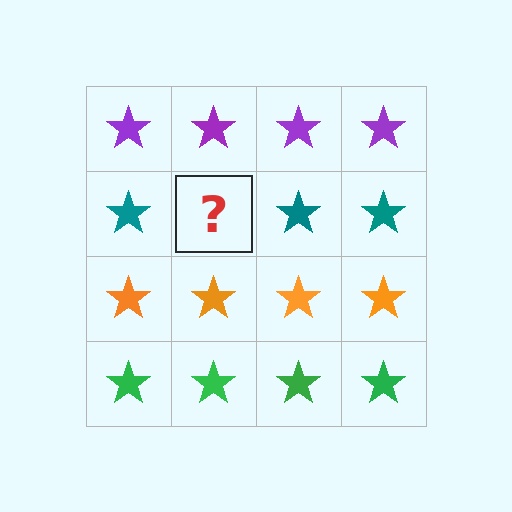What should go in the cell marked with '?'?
The missing cell should contain a teal star.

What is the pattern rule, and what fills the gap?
The rule is that each row has a consistent color. The gap should be filled with a teal star.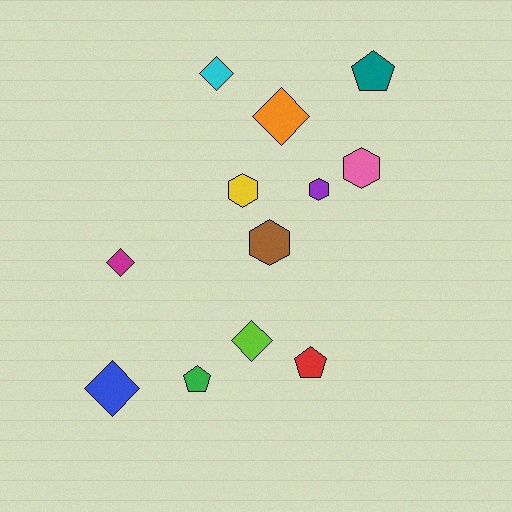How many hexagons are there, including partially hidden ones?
There are 4 hexagons.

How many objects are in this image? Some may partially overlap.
There are 12 objects.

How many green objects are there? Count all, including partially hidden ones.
There is 1 green object.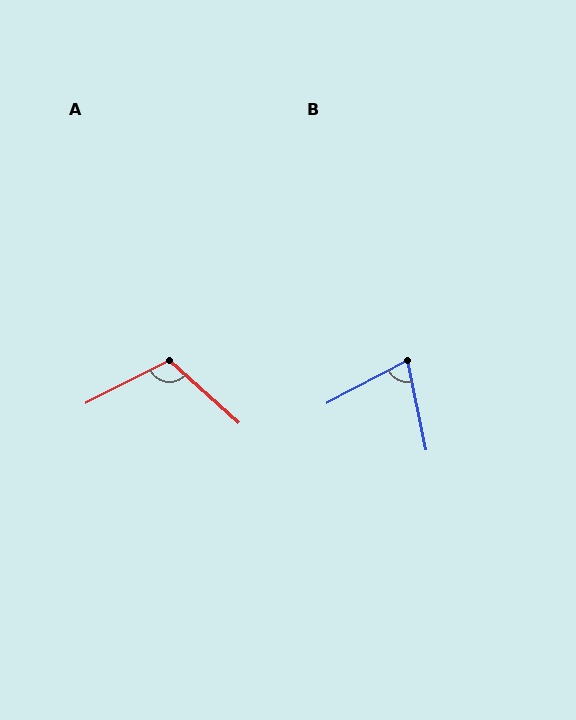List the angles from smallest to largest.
B (74°), A (111°).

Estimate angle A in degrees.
Approximately 111 degrees.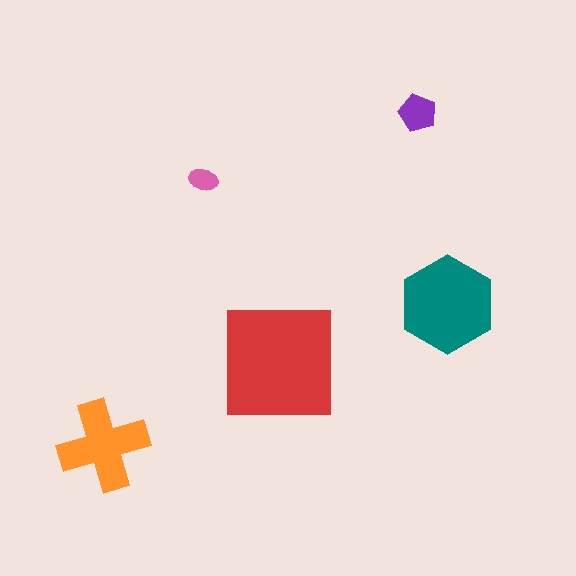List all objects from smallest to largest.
The pink ellipse, the purple pentagon, the orange cross, the teal hexagon, the red square.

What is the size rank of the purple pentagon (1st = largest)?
4th.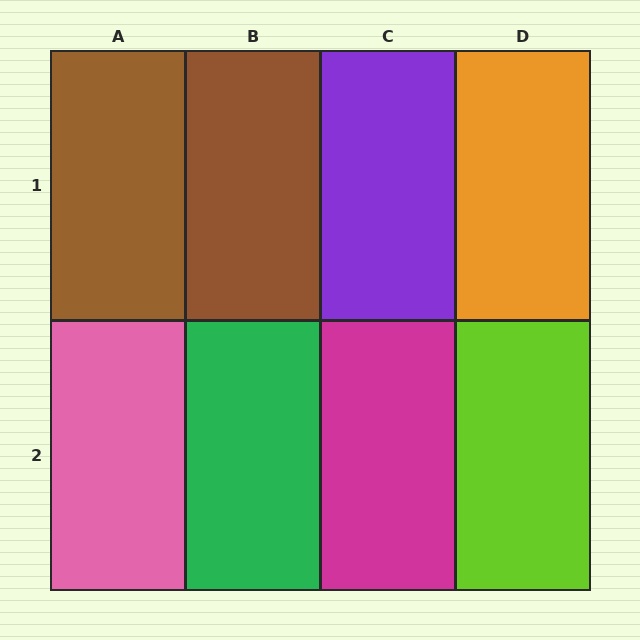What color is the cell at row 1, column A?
Brown.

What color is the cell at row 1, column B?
Brown.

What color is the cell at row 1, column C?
Purple.